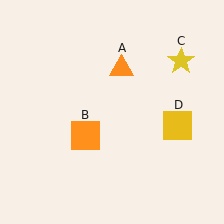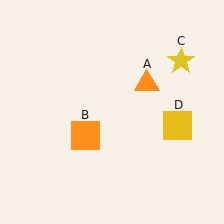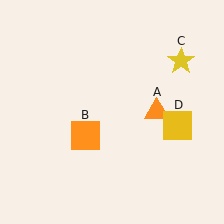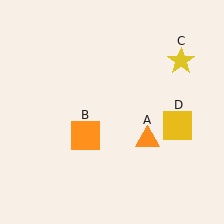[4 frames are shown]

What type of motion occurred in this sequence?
The orange triangle (object A) rotated clockwise around the center of the scene.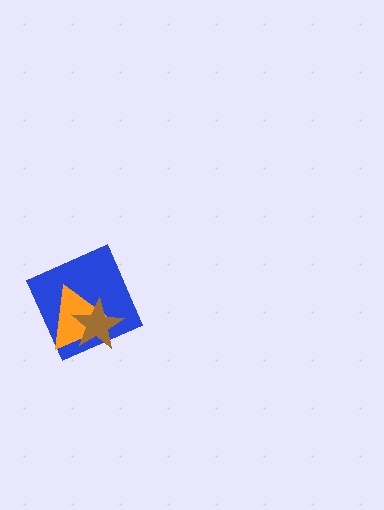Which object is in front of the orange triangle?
The brown star is in front of the orange triangle.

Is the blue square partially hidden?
Yes, it is partially covered by another shape.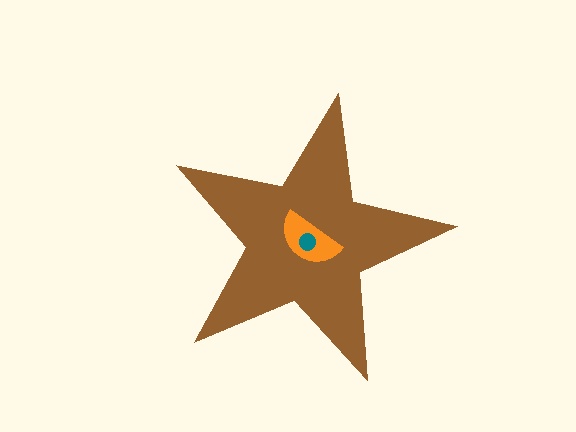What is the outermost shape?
The brown star.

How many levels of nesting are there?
3.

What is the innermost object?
The teal circle.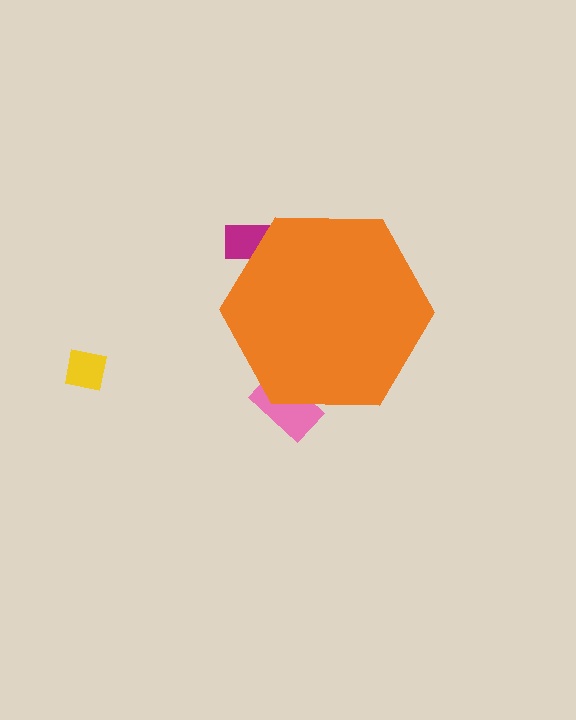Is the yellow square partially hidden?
No, the yellow square is fully visible.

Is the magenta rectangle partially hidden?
Yes, the magenta rectangle is partially hidden behind the orange hexagon.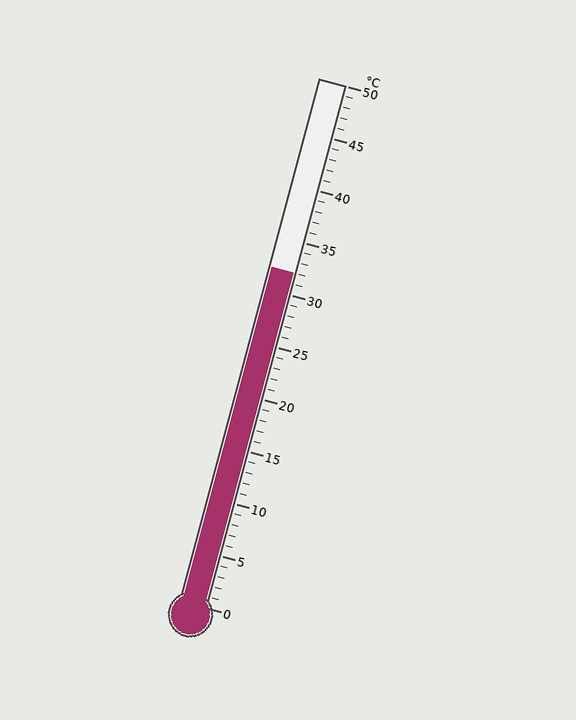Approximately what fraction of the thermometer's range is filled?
The thermometer is filled to approximately 65% of its range.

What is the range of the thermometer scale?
The thermometer scale ranges from 0°C to 50°C.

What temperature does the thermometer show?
The thermometer shows approximately 32°C.